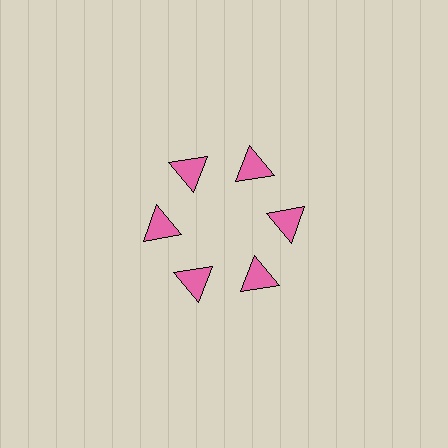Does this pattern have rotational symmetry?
Yes, this pattern has 6-fold rotational symmetry. It looks the same after rotating 60 degrees around the center.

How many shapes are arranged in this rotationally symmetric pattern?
There are 6 shapes, arranged in 6 groups of 1.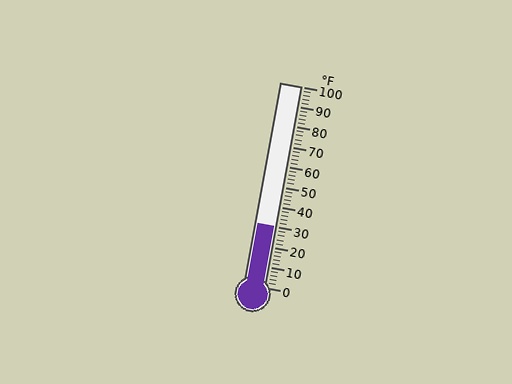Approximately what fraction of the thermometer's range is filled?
The thermometer is filled to approximately 30% of its range.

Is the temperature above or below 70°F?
The temperature is below 70°F.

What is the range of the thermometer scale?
The thermometer scale ranges from 0°F to 100°F.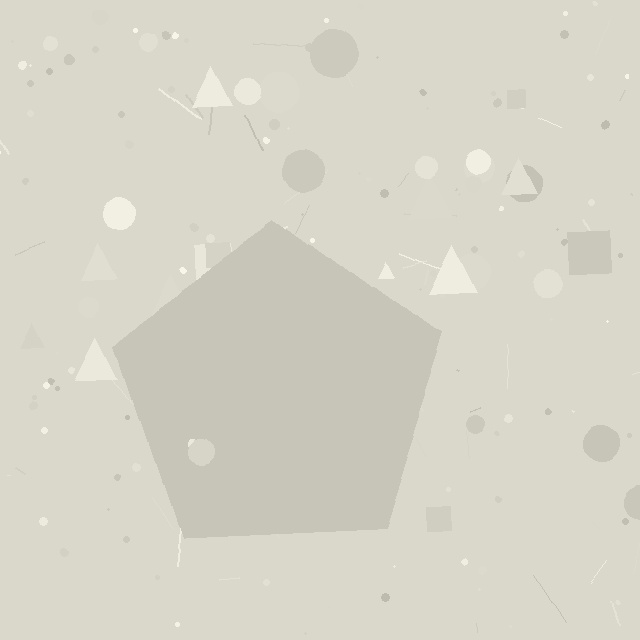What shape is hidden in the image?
A pentagon is hidden in the image.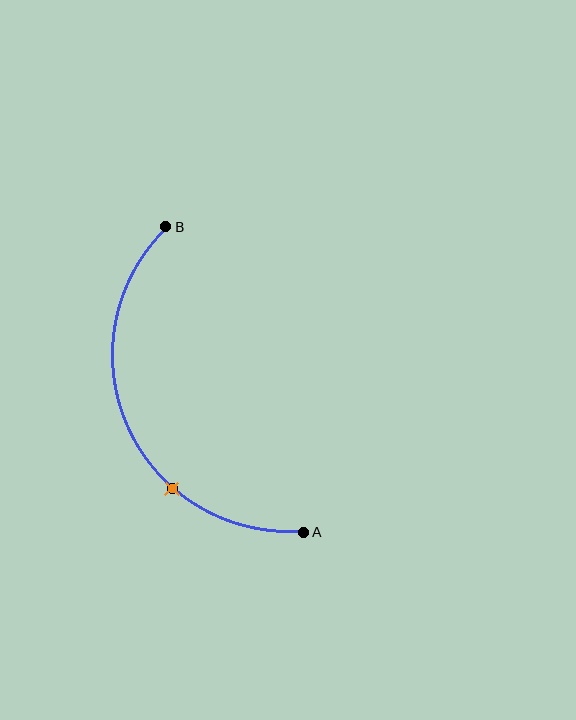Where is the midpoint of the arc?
The arc midpoint is the point on the curve farthest from the straight line joining A and B. It sits to the left of that line.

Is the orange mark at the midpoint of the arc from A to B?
No. The orange mark lies on the arc but is closer to endpoint A. The arc midpoint would be at the point on the curve equidistant along the arc from both A and B.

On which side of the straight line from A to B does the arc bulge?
The arc bulges to the left of the straight line connecting A and B.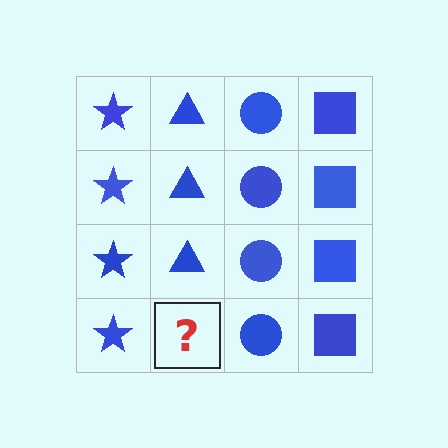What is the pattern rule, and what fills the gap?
The rule is that each column has a consistent shape. The gap should be filled with a blue triangle.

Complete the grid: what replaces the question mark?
The question mark should be replaced with a blue triangle.